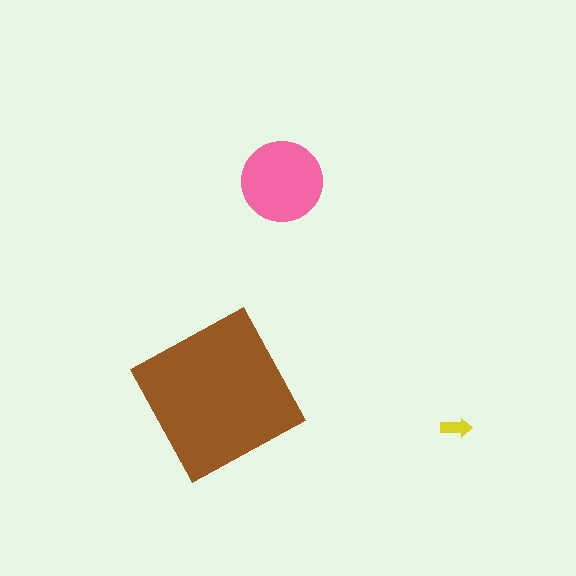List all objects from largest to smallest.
The brown square, the pink circle, the yellow arrow.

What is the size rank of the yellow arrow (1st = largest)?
3rd.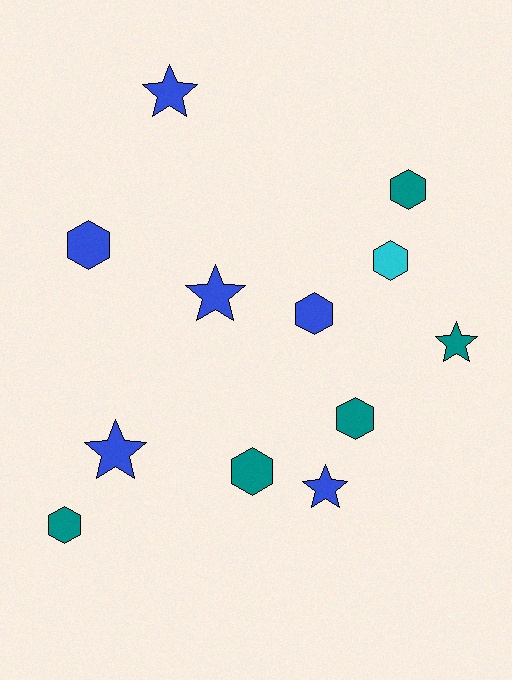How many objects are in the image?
There are 12 objects.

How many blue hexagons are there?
There are 2 blue hexagons.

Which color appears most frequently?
Blue, with 6 objects.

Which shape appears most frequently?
Hexagon, with 7 objects.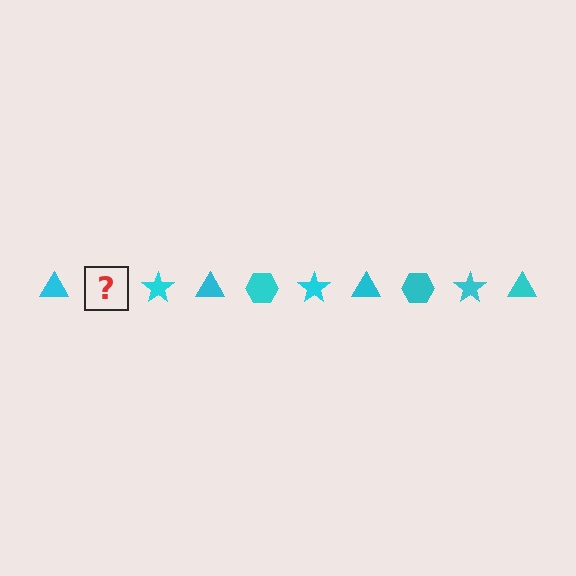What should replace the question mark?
The question mark should be replaced with a cyan hexagon.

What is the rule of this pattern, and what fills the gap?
The rule is that the pattern cycles through triangle, hexagon, star shapes in cyan. The gap should be filled with a cyan hexagon.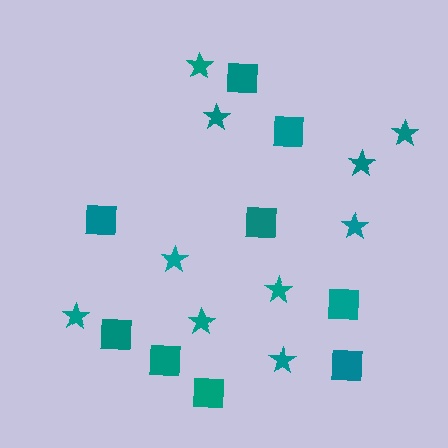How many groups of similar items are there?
There are 2 groups: one group of squares (9) and one group of stars (10).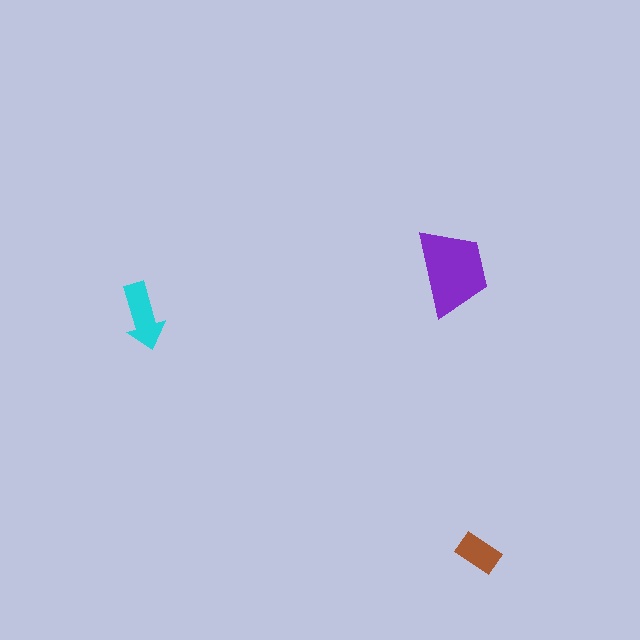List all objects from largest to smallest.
The purple trapezoid, the cyan arrow, the brown rectangle.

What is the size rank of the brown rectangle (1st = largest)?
3rd.